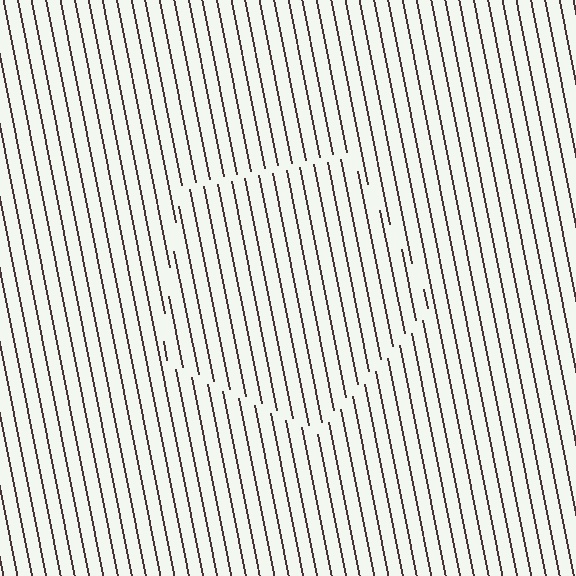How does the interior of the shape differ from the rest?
The interior of the shape contains the same grating, shifted by half a period — the contour is defined by the phase discontinuity where line-ends from the inner and outer gratings abut.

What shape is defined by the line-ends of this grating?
An illusory pentagon. The interior of the shape contains the same grating, shifted by half a period — the contour is defined by the phase discontinuity where line-ends from the inner and outer gratings abut.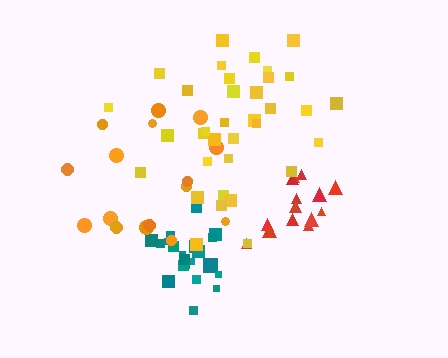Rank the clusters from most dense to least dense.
teal, red, yellow, orange.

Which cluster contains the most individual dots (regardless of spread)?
Yellow (35).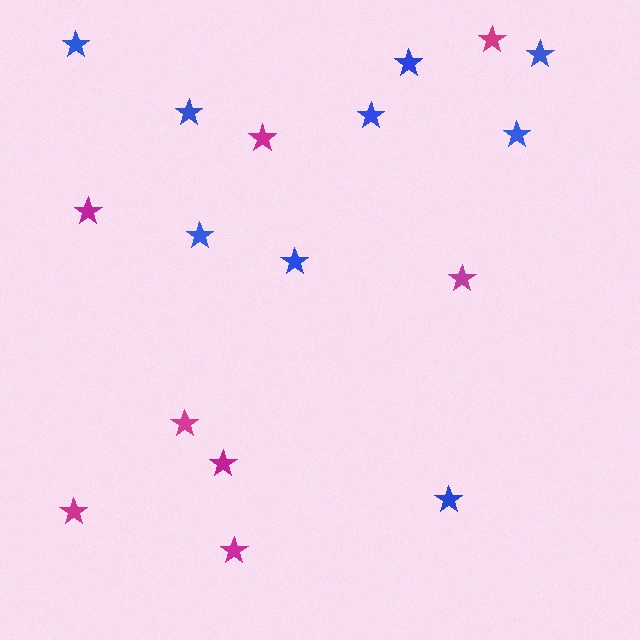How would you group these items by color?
There are 2 groups: one group of magenta stars (8) and one group of blue stars (9).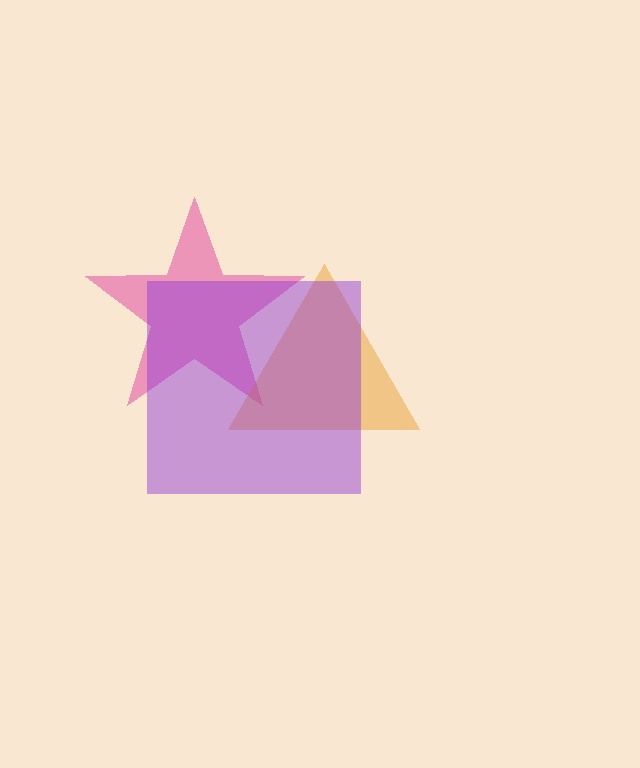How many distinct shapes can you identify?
There are 3 distinct shapes: a pink star, an orange triangle, a purple square.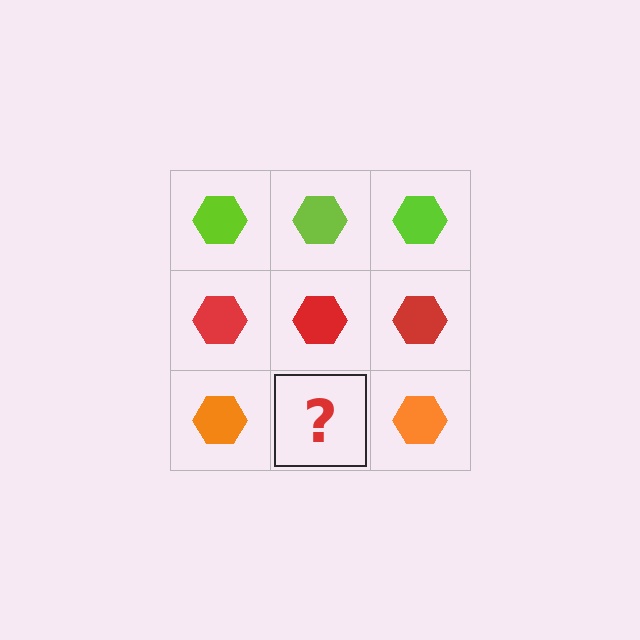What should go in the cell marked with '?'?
The missing cell should contain an orange hexagon.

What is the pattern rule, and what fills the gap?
The rule is that each row has a consistent color. The gap should be filled with an orange hexagon.